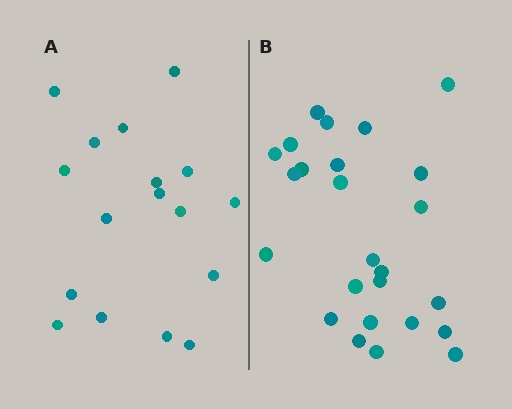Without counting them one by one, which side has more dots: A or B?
Region B (the right region) has more dots.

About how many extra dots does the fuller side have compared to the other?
Region B has roughly 8 or so more dots than region A.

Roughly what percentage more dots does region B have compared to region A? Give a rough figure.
About 45% more.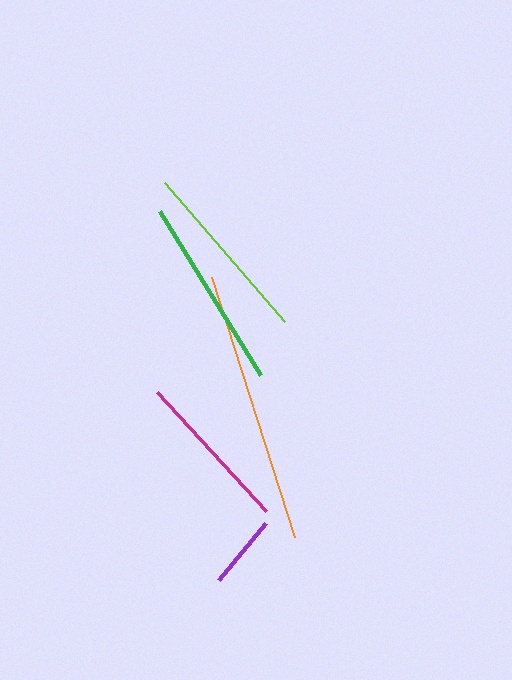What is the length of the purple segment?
The purple segment is approximately 74 pixels long.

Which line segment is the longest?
The orange line is the longest at approximately 272 pixels.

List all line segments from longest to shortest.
From longest to shortest: orange, green, lime, magenta, purple.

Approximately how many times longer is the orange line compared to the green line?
The orange line is approximately 1.4 times the length of the green line.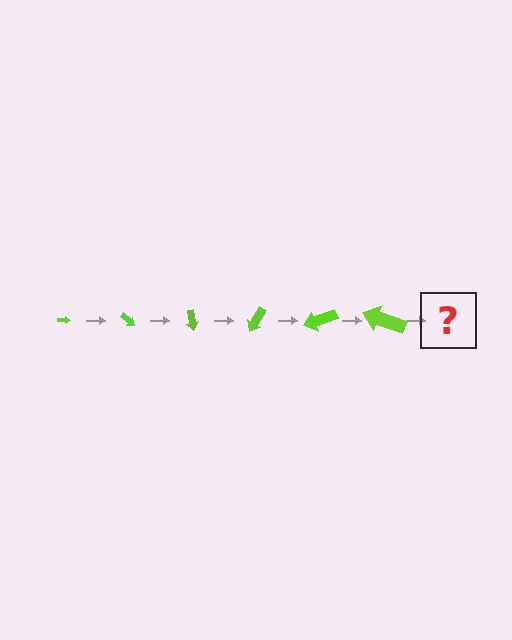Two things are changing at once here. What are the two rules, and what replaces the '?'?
The two rules are that the arrow grows larger each step and it rotates 40 degrees each step. The '?' should be an arrow, larger than the previous one and rotated 240 degrees from the start.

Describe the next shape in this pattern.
It should be an arrow, larger than the previous one and rotated 240 degrees from the start.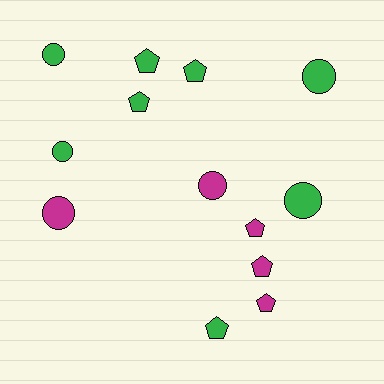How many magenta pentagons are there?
There are 3 magenta pentagons.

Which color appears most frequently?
Green, with 8 objects.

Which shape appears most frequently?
Pentagon, with 7 objects.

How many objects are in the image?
There are 13 objects.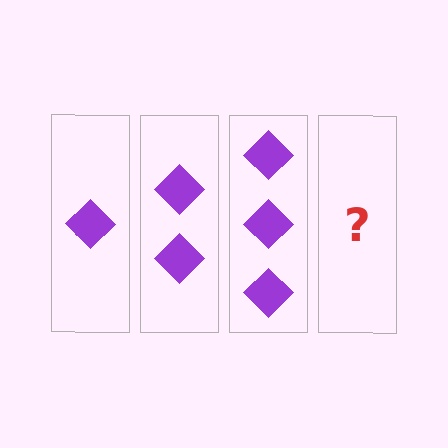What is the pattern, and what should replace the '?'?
The pattern is that each step adds one more diamond. The '?' should be 4 diamonds.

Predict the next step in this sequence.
The next step is 4 diamonds.